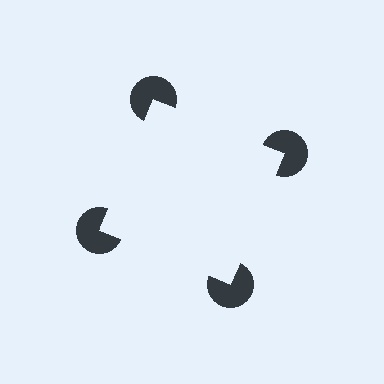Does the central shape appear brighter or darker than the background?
It typically appears slightly brighter than the background, even though no actual brightness change is drawn.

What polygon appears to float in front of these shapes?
An illusory square — its edges are inferred from the aligned wedge cuts in the pac-man discs, not physically drawn.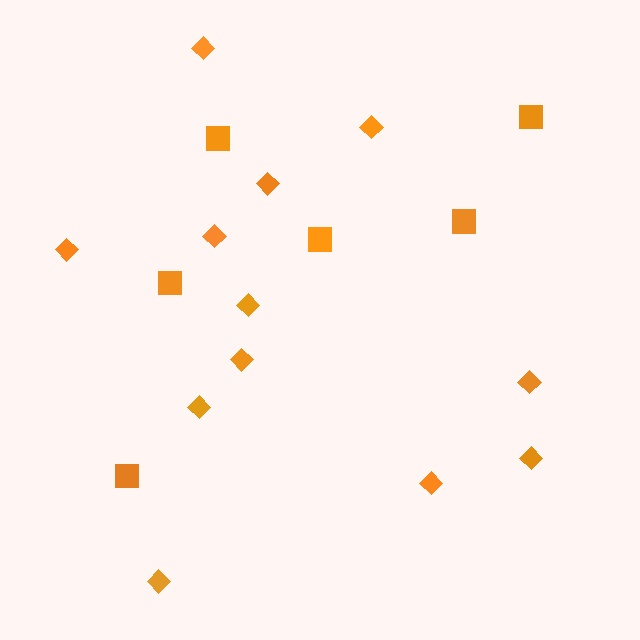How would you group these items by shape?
There are 2 groups: one group of squares (6) and one group of diamonds (12).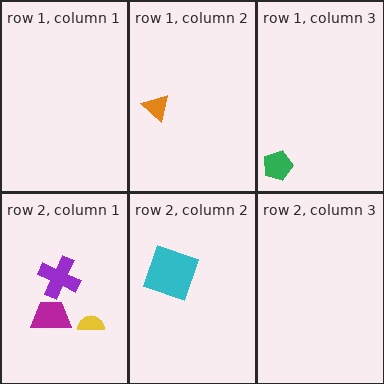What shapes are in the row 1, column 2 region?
The orange triangle.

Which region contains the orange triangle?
The row 1, column 2 region.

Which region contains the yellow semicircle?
The row 2, column 1 region.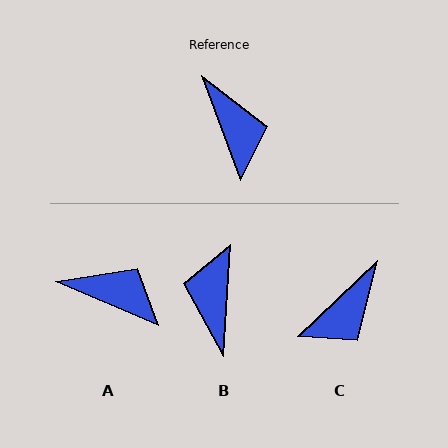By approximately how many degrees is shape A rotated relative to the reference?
Approximately 46 degrees counter-clockwise.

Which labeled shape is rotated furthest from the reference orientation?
B, about 156 degrees away.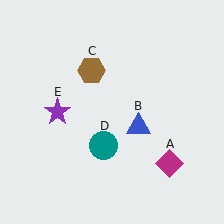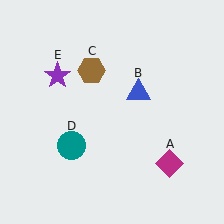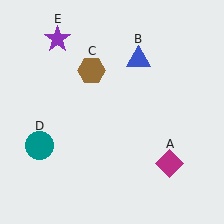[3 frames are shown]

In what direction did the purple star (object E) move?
The purple star (object E) moved up.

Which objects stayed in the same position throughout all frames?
Magenta diamond (object A) and brown hexagon (object C) remained stationary.